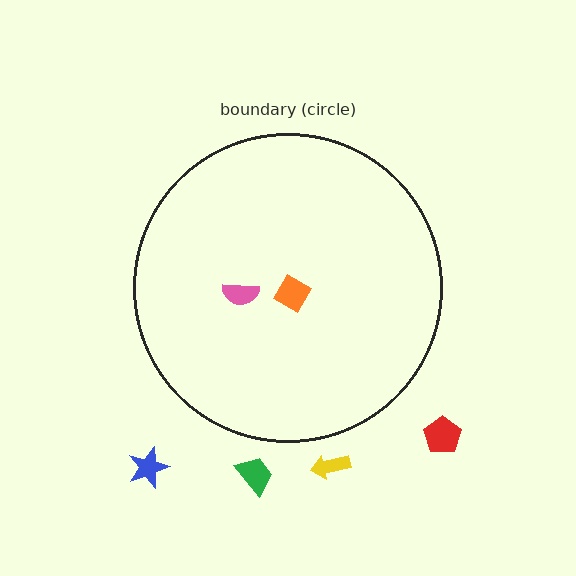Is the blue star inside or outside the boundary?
Outside.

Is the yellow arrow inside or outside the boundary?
Outside.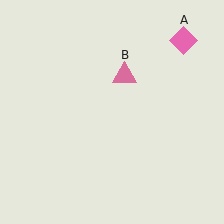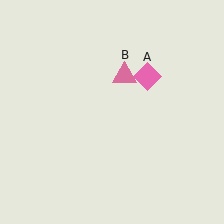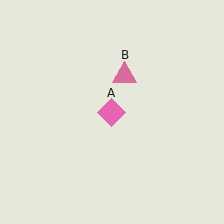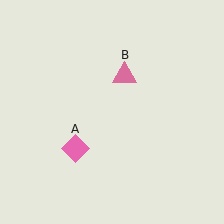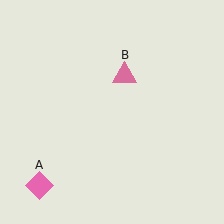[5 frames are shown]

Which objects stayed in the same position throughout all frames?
Pink triangle (object B) remained stationary.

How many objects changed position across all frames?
1 object changed position: pink diamond (object A).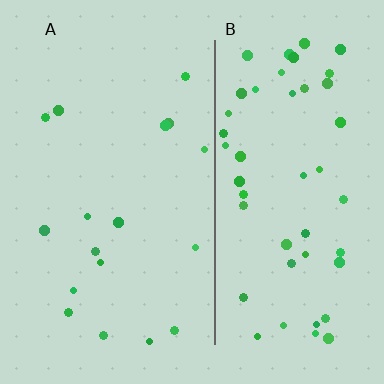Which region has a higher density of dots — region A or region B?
B (the right).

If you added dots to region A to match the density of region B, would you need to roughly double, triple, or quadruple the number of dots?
Approximately triple.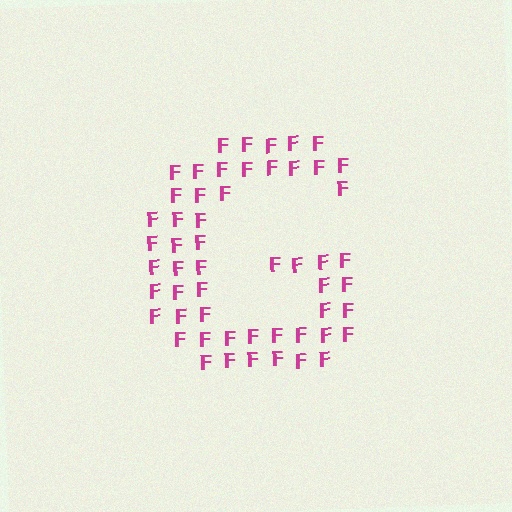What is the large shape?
The large shape is the letter G.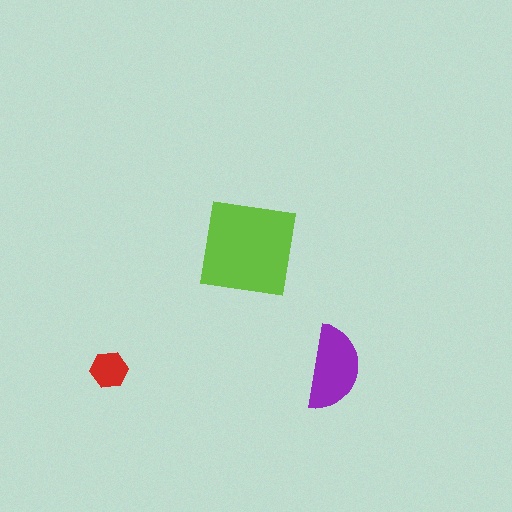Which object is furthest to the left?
The red hexagon is leftmost.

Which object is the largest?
The lime square.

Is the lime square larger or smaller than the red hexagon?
Larger.